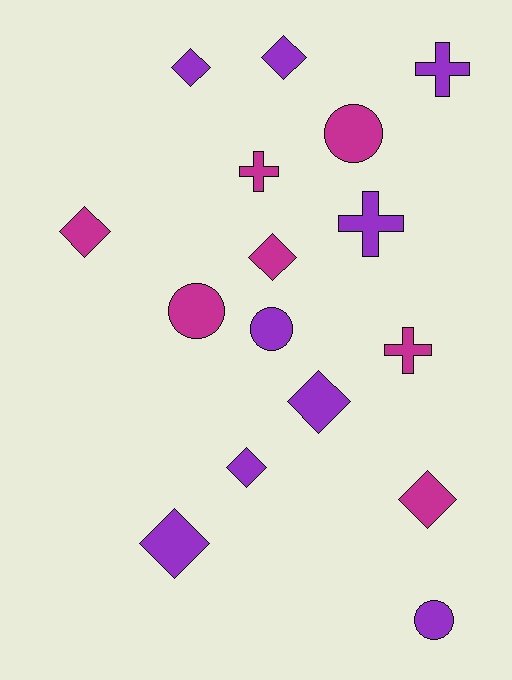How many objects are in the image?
There are 16 objects.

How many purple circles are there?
There are 2 purple circles.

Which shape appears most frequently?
Diamond, with 8 objects.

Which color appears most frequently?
Purple, with 9 objects.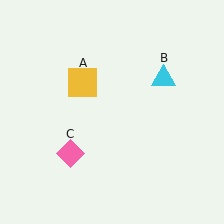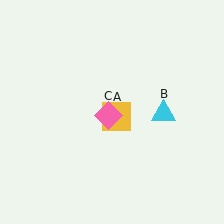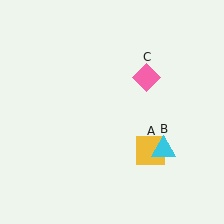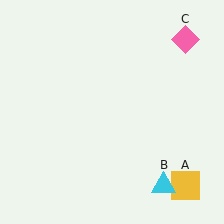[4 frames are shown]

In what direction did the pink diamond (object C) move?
The pink diamond (object C) moved up and to the right.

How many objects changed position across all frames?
3 objects changed position: yellow square (object A), cyan triangle (object B), pink diamond (object C).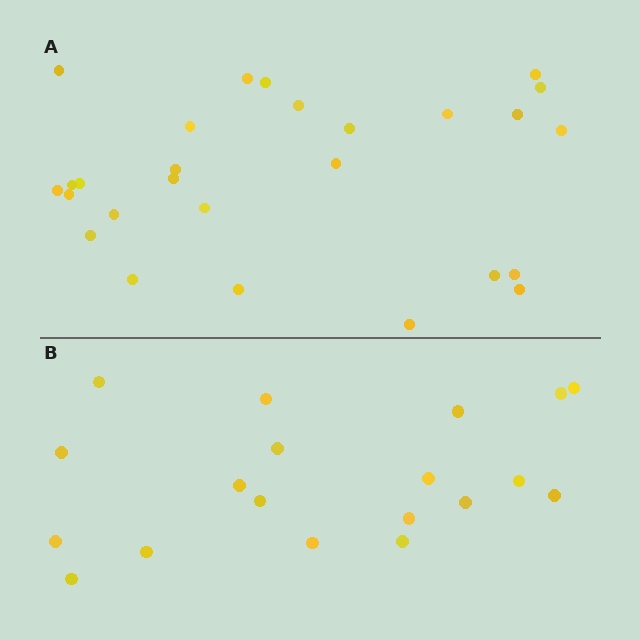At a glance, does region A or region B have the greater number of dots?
Region A (the top region) has more dots.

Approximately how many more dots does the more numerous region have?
Region A has roughly 8 or so more dots than region B.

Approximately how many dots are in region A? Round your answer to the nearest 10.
About 30 dots. (The exact count is 27, which rounds to 30.)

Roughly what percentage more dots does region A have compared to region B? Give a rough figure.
About 40% more.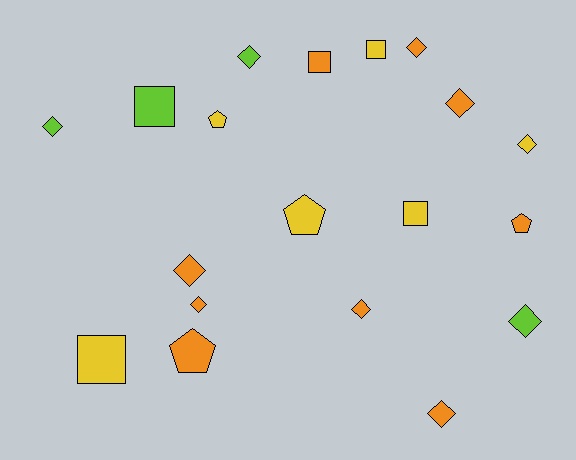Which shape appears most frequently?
Diamond, with 10 objects.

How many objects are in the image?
There are 19 objects.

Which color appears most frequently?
Orange, with 9 objects.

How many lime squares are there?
There is 1 lime square.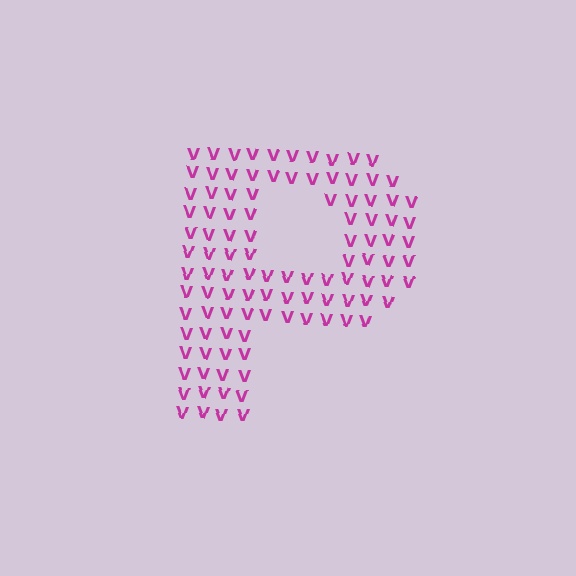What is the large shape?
The large shape is the letter P.